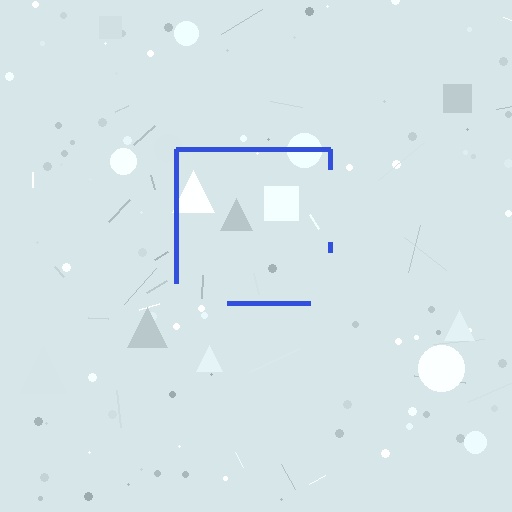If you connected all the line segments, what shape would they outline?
They would outline a square.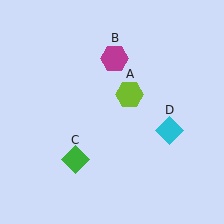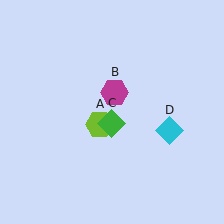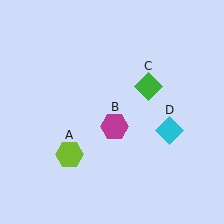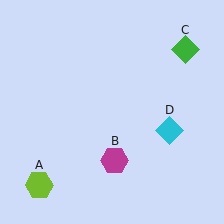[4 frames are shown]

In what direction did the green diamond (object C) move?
The green diamond (object C) moved up and to the right.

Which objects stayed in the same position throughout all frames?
Cyan diamond (object D) remained stationary.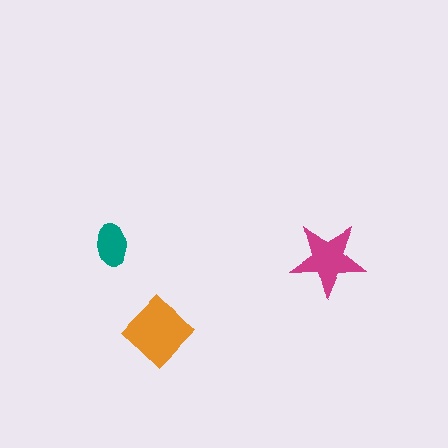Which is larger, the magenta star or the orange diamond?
The orange diamond.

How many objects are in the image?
There are 3 objects in the image.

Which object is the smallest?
The teal ellipse.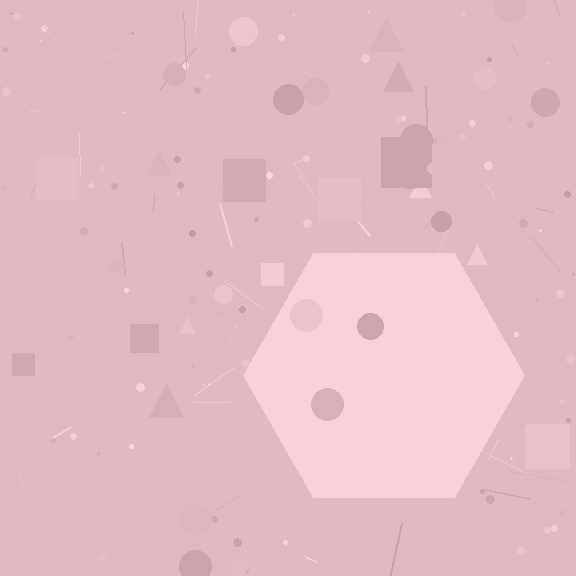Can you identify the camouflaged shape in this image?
The camouflaged shape is a hexagon.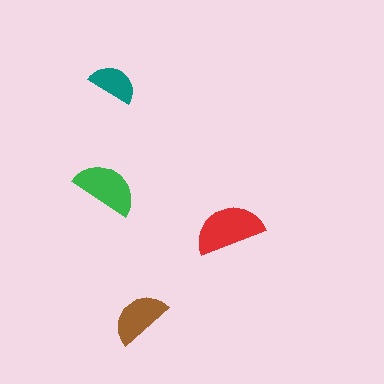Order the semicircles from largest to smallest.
the red one, the green one, the brown one, the teal one.